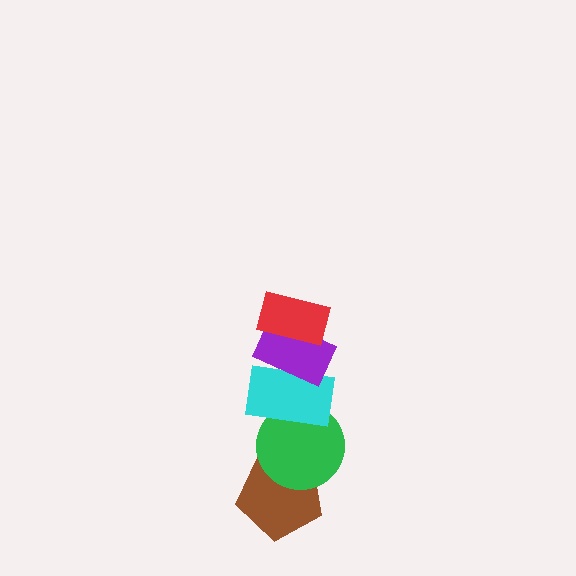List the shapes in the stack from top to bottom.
From top to bottom: the red rectangle, the purple rectangle, the cyan rectangle, the green circle, the brown pentagon.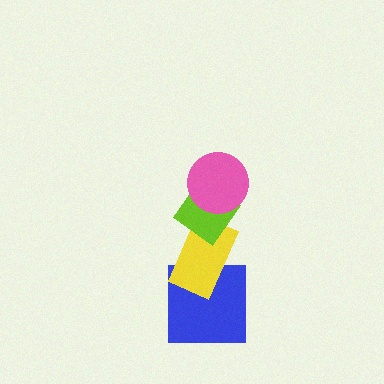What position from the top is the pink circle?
The pink circle is 1st from the top.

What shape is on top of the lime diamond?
The pink circle is on top of the lime diamond.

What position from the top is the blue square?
The blue square is 4th from the top.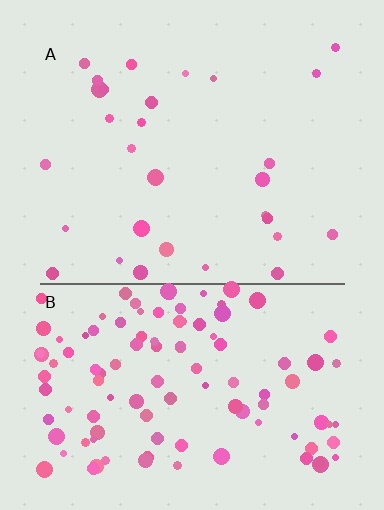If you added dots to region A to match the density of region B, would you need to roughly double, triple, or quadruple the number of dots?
Approximately quadruple.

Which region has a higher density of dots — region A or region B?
B (the bottom).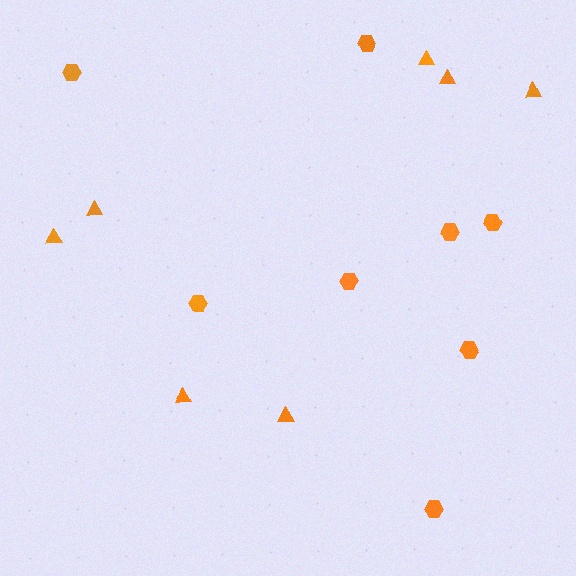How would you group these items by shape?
There are 2 groups: one group of hexagons (8) and one group of triangles (7).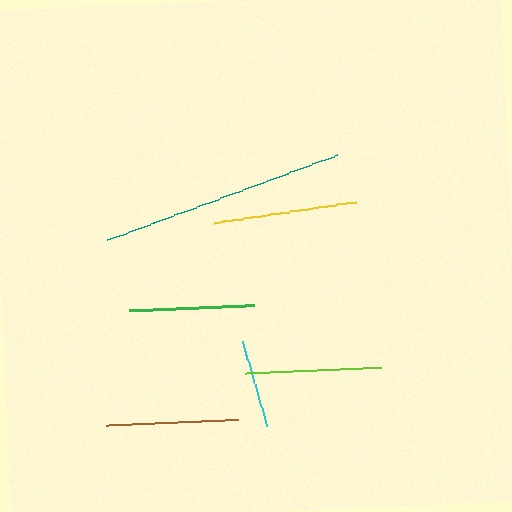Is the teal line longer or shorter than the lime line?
The teal line is longer than the lime line.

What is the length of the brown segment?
The brown segment is approximately 132 pixels long.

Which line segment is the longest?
The teal line is the longest at approximately 245 pixels.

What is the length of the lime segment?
The lime segment is approximately 136 pixels long.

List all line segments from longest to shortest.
From longest to shortest: teal, yellow, lime, brown, green, cyan.